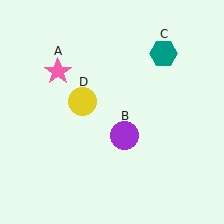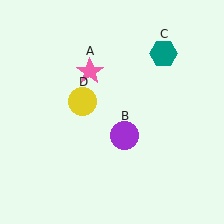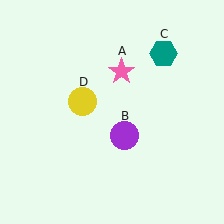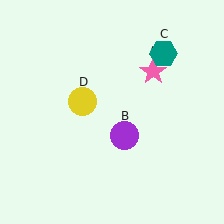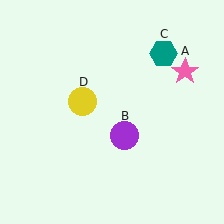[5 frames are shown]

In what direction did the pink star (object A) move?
The pink star (object A) moved right.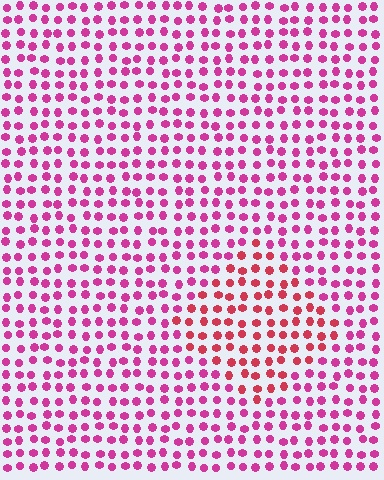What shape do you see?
I see a diamond.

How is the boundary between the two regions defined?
The boundary is defined purely by a slight shift in hue (about 29 degrees). Spacing, size, and orientation are identical on both sides.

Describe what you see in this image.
The image is filled with small magenta elements in a uniform arrangement. A diamond-shaped region is visible where the elements are tinted to a slightly different hue, forming a subtle color boundary.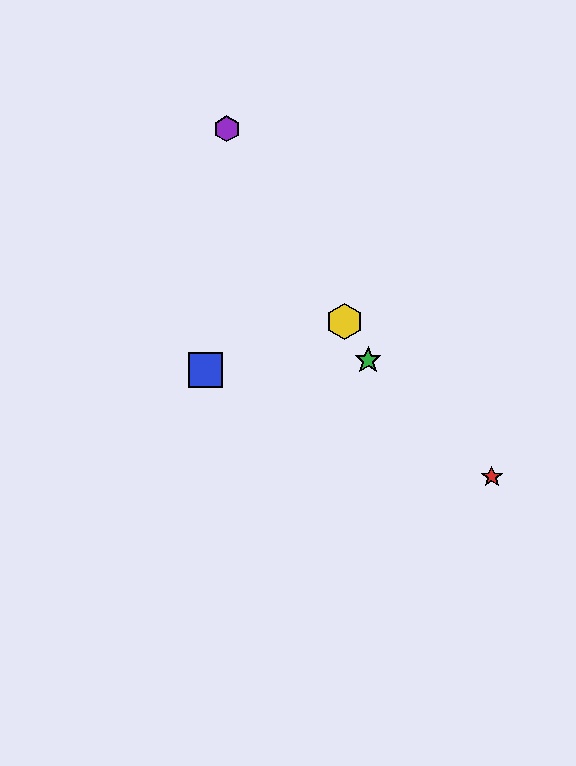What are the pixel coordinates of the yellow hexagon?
The yellow hexagon is at (345, 322).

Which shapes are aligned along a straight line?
The green star, the yellow hexagon, the purple hexagon are aligned along a straight line.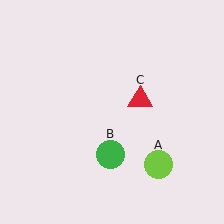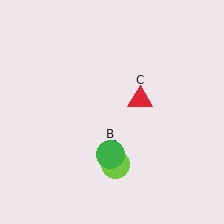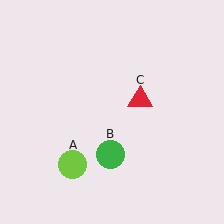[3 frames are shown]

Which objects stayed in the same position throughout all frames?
Green circle (object B) and red triangle (object C) remained stationary.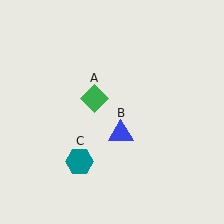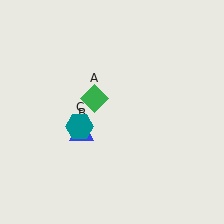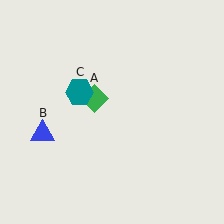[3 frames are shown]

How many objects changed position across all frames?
2 objects changed position: blue triangle (object B), teal hexagon (object C).